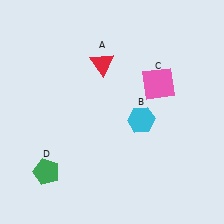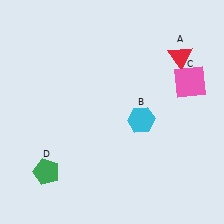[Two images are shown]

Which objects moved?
The objects that moved are: the red triangle (A), the pink square (C).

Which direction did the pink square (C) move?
The pink square (C) moved right.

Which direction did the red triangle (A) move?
The red triangle (A) moved right.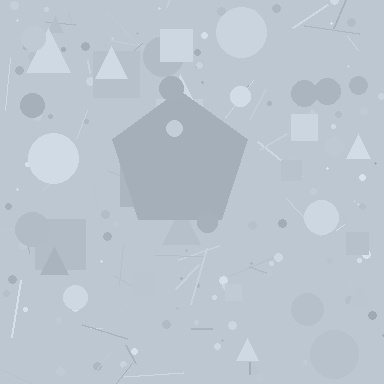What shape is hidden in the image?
A pentagon is hidden in the image.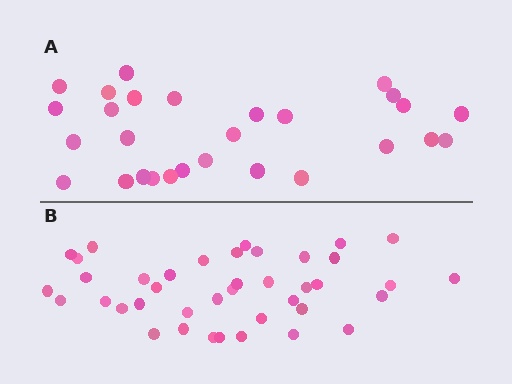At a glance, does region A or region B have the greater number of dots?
Region B (the bottom region) has more dots.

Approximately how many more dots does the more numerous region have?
Region B has roughly 12 or so more dots than region A.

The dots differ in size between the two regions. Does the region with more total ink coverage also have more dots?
No. Region A has more total ink coverage because its dots are larger, but region B actually contains more individual dots. Total area can be misleading — the number of items is what matters here.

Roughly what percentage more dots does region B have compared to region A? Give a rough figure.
About 45% more.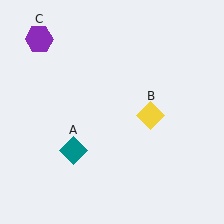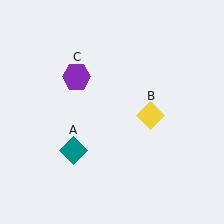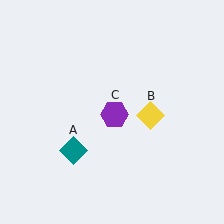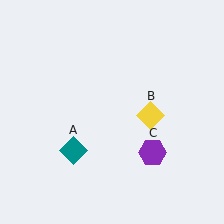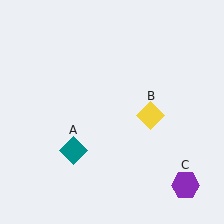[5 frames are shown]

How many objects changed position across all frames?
1 object changed position: purple hexagon (object C).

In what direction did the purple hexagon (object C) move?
The purple hexagon (object C) moved down and to the right.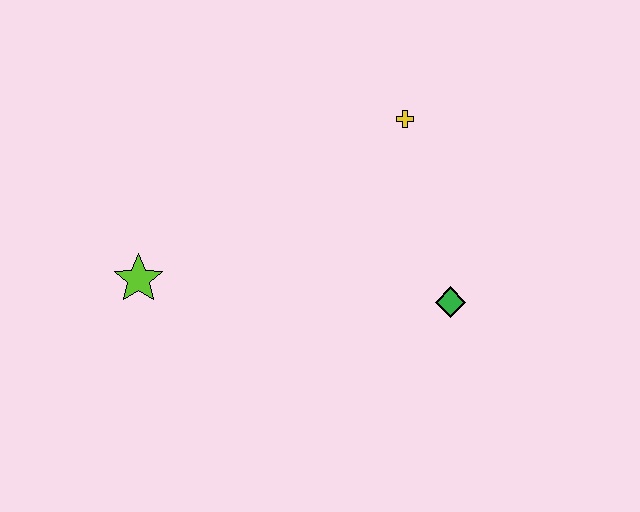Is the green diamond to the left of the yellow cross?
No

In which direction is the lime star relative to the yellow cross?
The lime star is to the left of the yellow cross.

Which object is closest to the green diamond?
The yellow cross is closest to the green diamond.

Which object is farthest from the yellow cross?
The lime star is farthest from the yellow cross.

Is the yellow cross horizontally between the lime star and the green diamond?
Yes